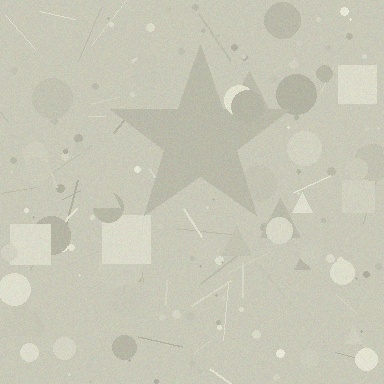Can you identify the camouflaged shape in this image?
The camouflaged shape is a star.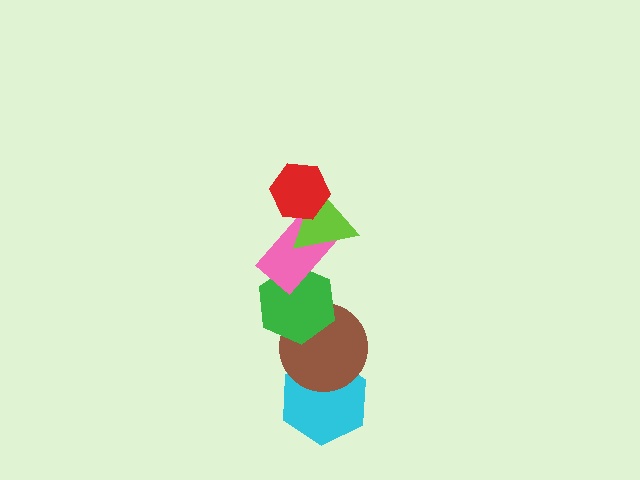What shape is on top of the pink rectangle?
The lime triangle is on top of the pink rectangle.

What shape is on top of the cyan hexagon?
The brown circle is on top of the cyan hexagon.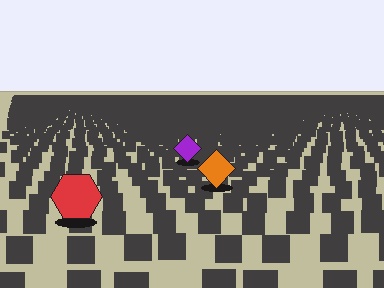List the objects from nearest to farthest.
From nearest to farthest: the red hexagon, the orange diamond, the purple diamond.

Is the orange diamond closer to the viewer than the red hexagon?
No. The red hexagon is closer — you can tell from the texture gradient: the ground texture is coarser near it.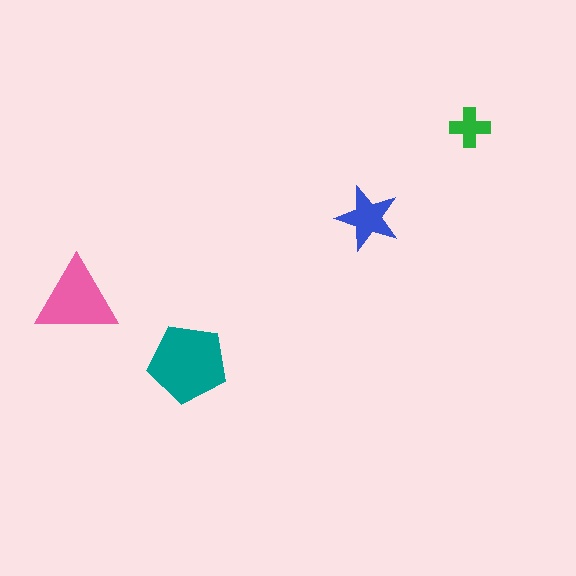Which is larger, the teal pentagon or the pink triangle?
The teal pentagon.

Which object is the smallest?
The green cross.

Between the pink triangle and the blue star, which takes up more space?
The pink triangle.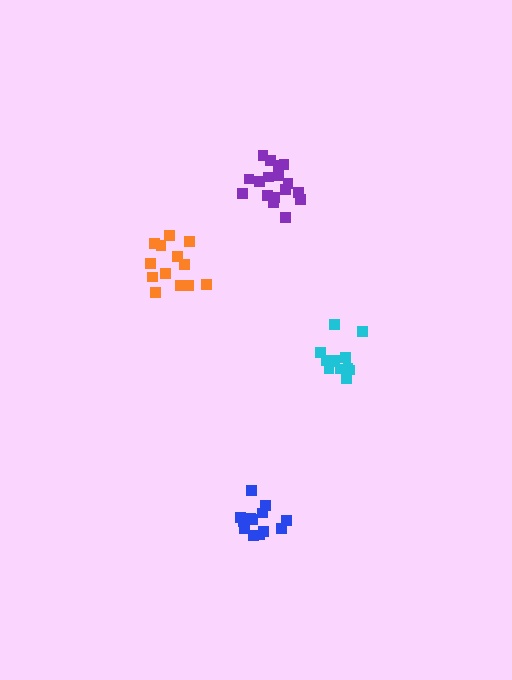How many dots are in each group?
Group 1: 12 dots, Group 2: 13 dots, Group 3: 13 dots, Group 4: 17 dots (55 total).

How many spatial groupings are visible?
There are 4 spatial groupings.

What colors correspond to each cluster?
The clusters are colored: cyan, blue, orange, purple.